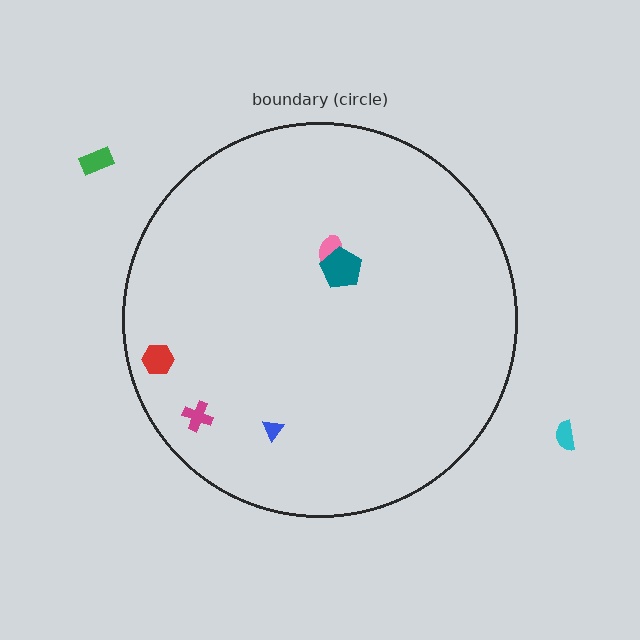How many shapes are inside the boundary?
5 inside, 2 outside.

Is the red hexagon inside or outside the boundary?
Inside.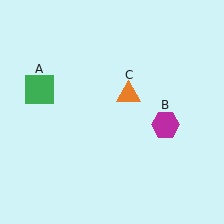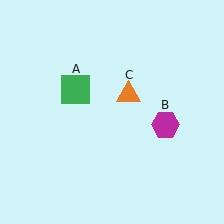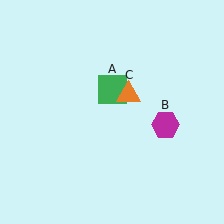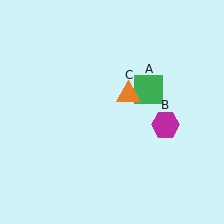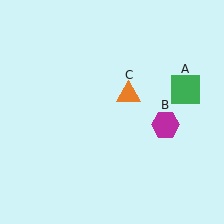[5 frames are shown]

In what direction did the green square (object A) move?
The green square (object A) moved right.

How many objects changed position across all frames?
1 object changed position: green square (object A).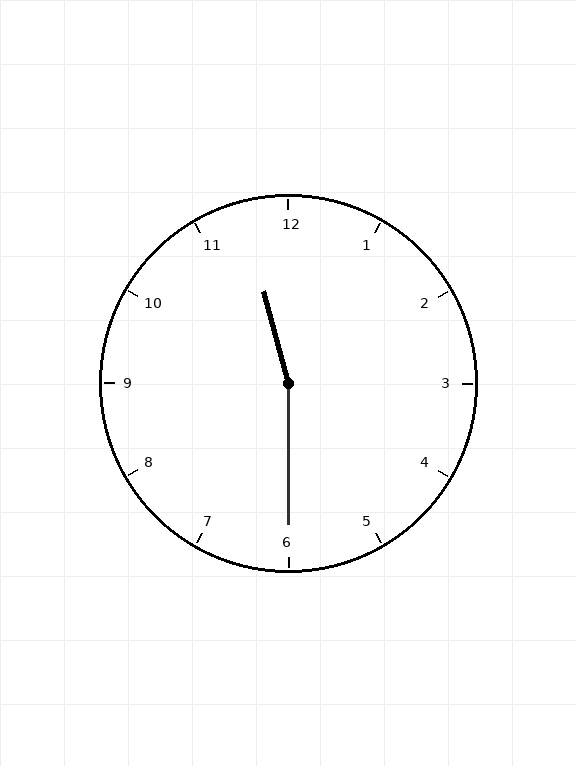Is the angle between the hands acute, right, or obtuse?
It is obtuse.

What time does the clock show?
11:30.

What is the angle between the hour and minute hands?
Approximately 165 degrees.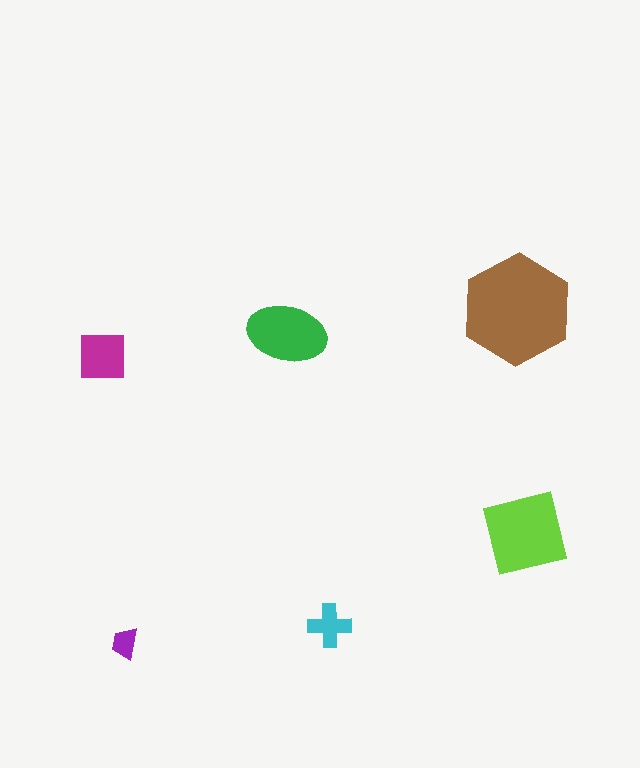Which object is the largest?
The brown hexagon.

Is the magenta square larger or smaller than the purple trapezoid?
Larger.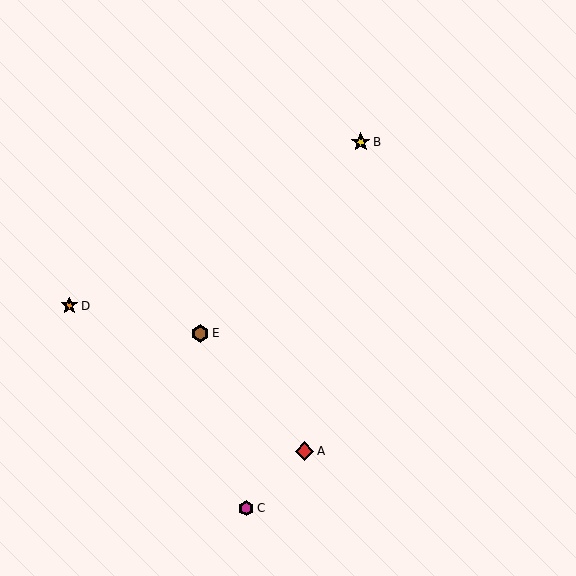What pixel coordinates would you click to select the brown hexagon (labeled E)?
Click at (200, 333) to select the brown hexagon E.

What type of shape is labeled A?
Shape A is a red diamond.